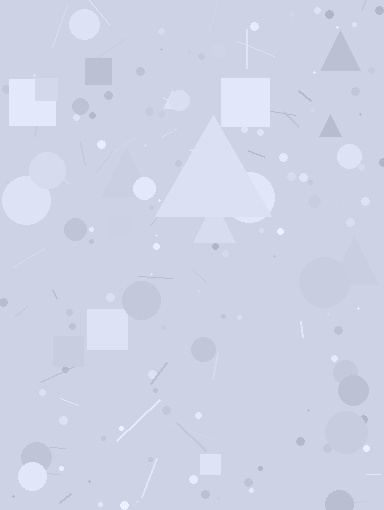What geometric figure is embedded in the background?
A triangle is embedded in the background.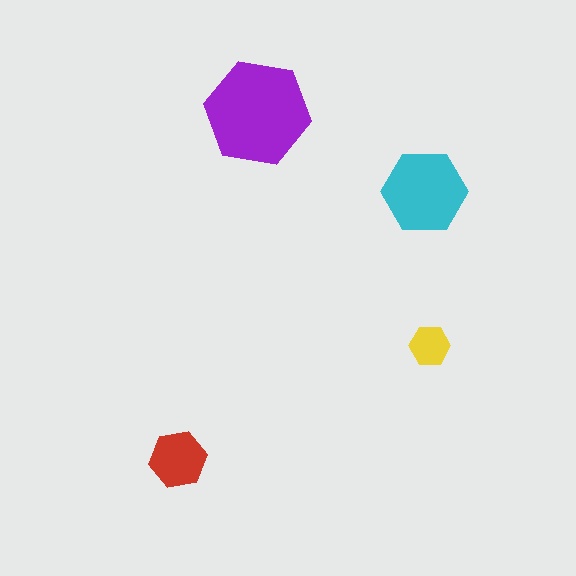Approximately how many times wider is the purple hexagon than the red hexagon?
About 2 times wider.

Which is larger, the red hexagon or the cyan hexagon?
The cyan one.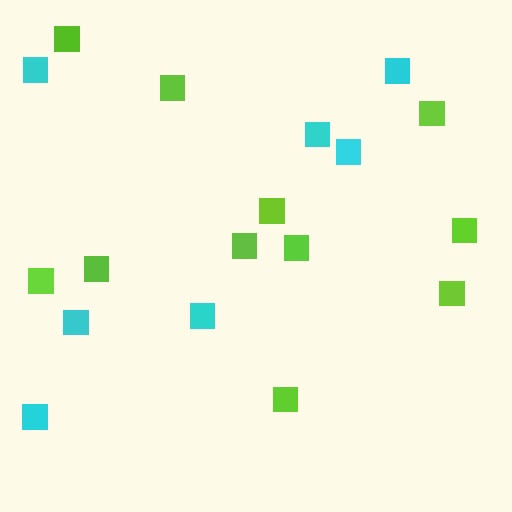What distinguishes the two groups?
There are 2 groups: one group of cyan squares (7) and one group of lime squares (11).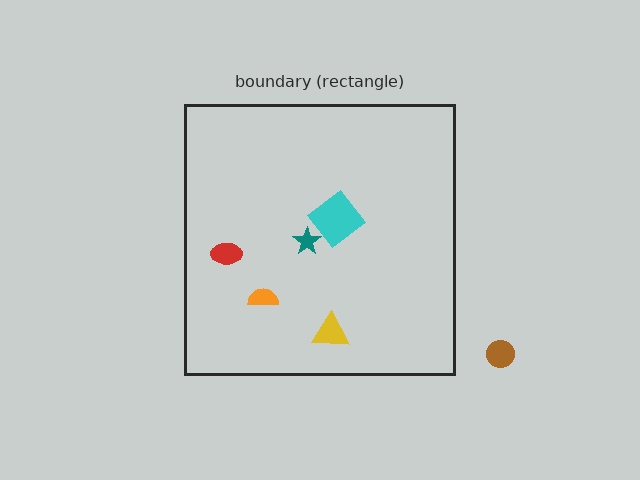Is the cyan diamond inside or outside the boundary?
Inside.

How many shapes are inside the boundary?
5 inside, 1 outside.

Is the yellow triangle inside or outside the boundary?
Inside.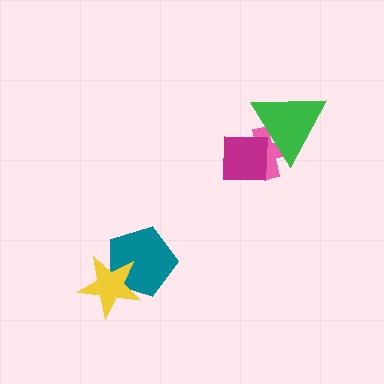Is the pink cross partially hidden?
Yes, it is partially covered by another shape.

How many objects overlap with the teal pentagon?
1 object overlaps with the teal pentagon.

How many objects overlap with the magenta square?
2 objects overlap with the magenta square.